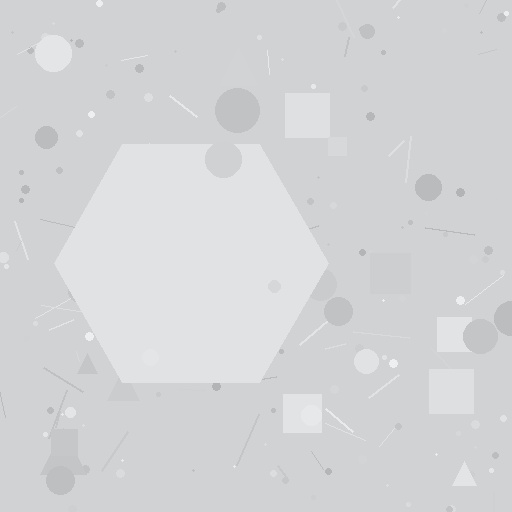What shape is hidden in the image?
A hexagon is hidden in the image.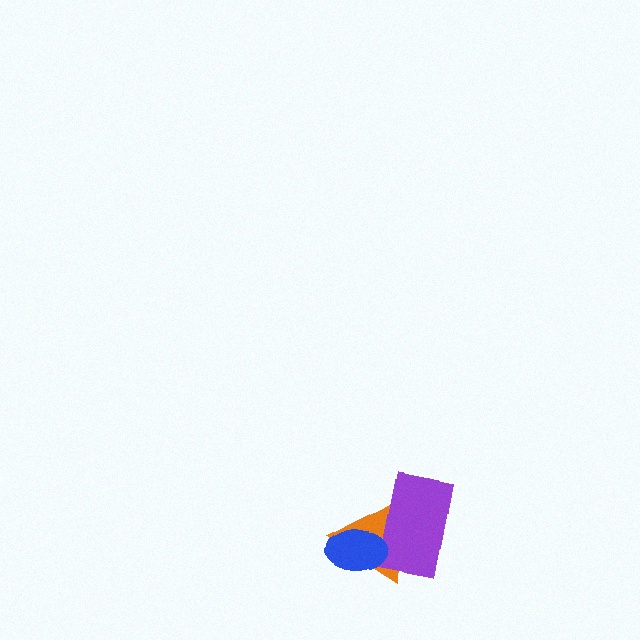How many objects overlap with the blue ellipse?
2 objects overlap with the blue ellipse.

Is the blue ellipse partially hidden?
No, no other shape covers it.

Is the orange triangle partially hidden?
Yes, it is partially covered by another shape.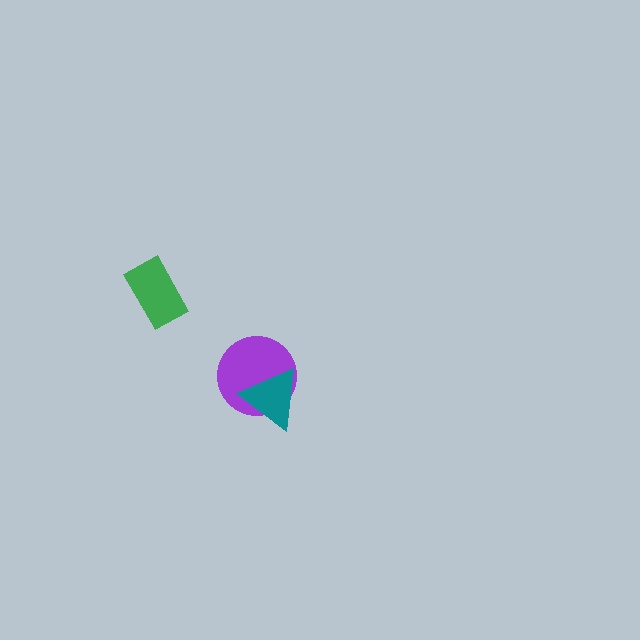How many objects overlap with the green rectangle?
0 objects overlap with the green rectangle.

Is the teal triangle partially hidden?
No, no other shape covers it.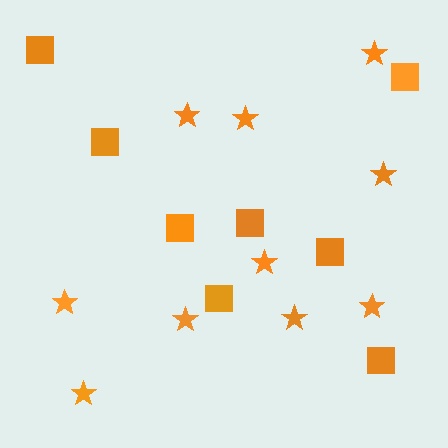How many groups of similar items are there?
There are 2 groups: one group of squares (8) and one group of stars (10).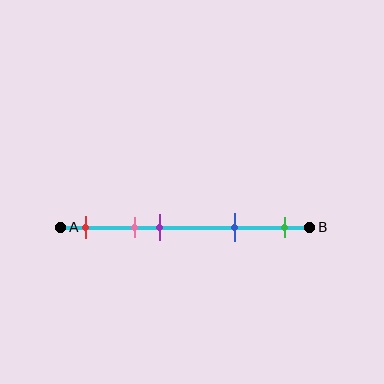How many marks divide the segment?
There are 5 marks dividing the segment.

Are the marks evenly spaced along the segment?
No, the marks are not evenly spaced.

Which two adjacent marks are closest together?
The pink and purple marks are the closest adjacent pair.